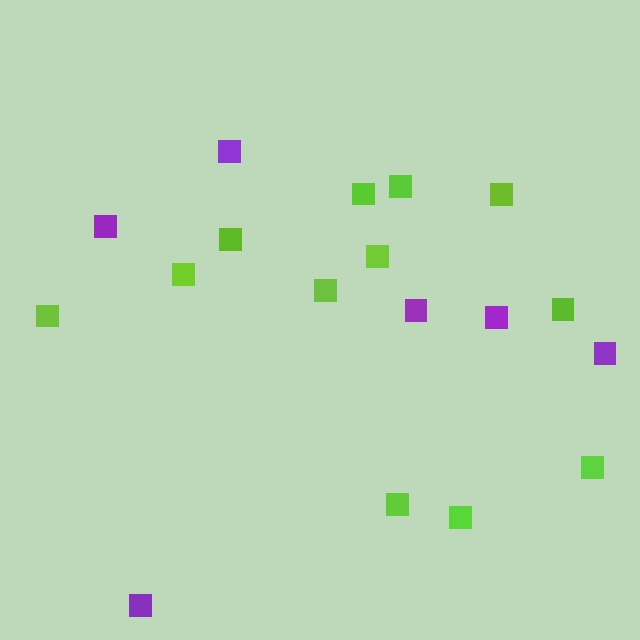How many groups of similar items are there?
There are 2 groups: one group of purple squares (6) and one group of lime squares (12).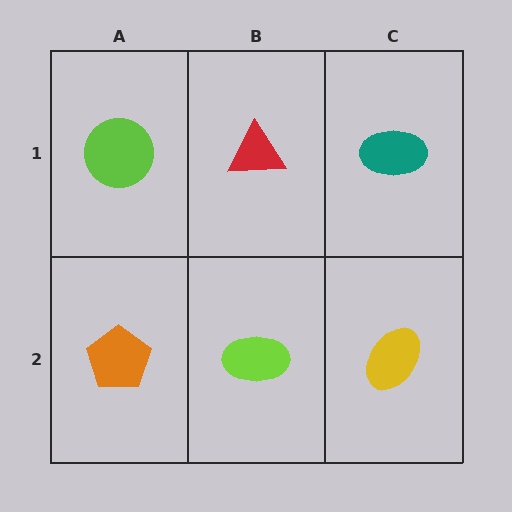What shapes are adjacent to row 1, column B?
A lime ellipse (row 2, column B), a lime circle (row 1, column A), a teal ellipse (row 1, column C).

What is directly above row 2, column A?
A lime circle.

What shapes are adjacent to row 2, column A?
A lime circle (row 1, column A), a lime ellipse (row 2, column B).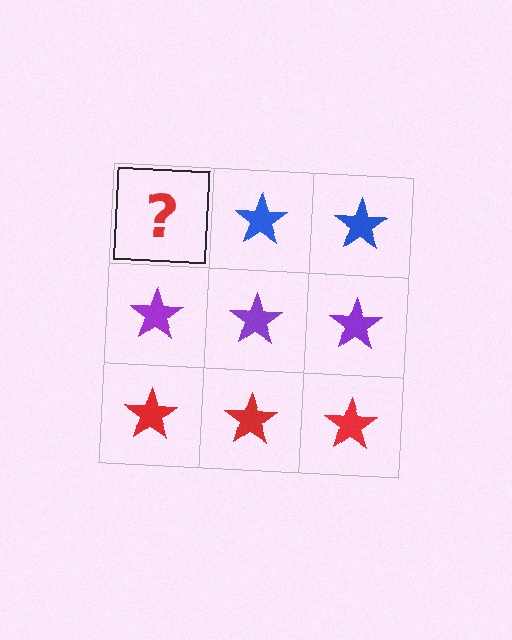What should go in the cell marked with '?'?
The missing cell should contain a blue star.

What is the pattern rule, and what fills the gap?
The rule is that each row has a consistent color. The gap should be filled with a blue star.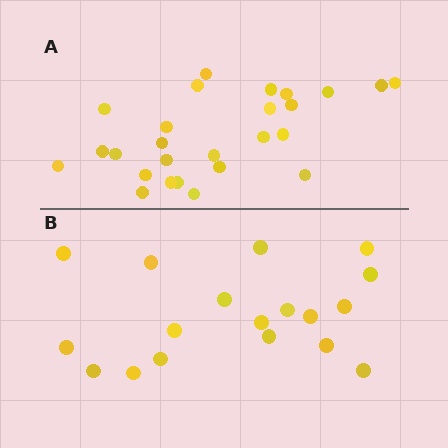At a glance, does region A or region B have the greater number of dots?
Region A (the top region) has more dots.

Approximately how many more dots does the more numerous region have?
Region A has roughly 8 or so more dots than region B.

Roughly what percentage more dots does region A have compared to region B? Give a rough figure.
About 45% more.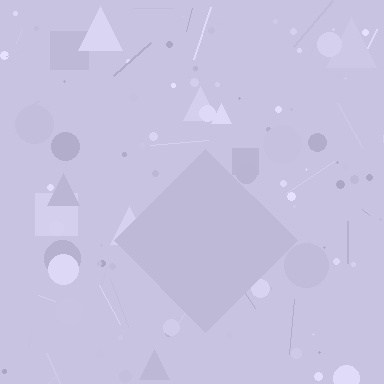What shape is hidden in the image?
A diamond is hidden in the image.